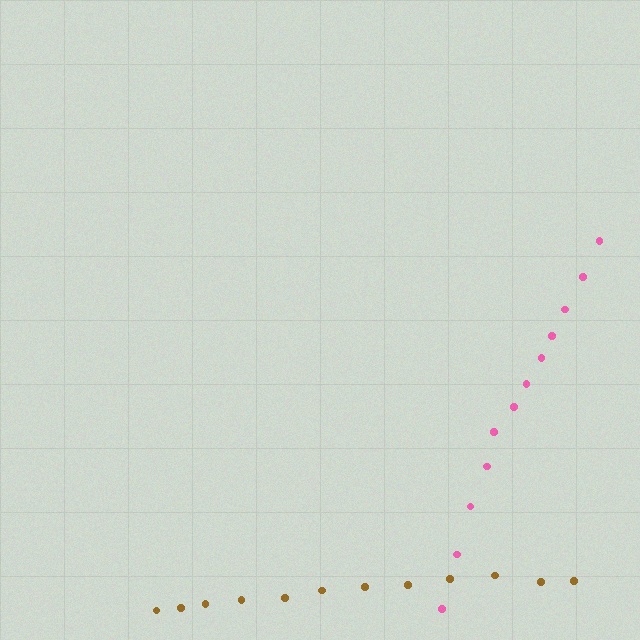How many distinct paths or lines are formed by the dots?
There are 2 distinct paths.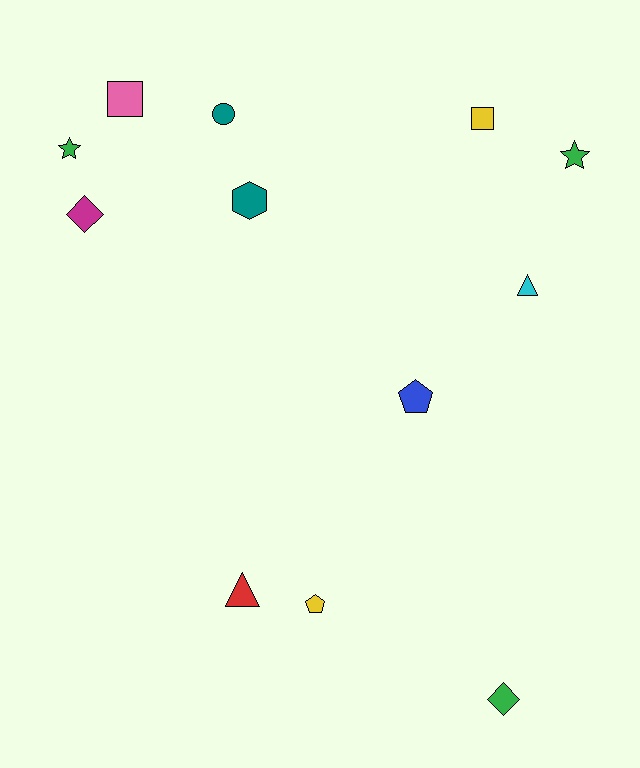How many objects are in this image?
There are 12 objects.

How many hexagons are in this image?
There is 1 hexagon.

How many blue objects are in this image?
There is 1 blue object.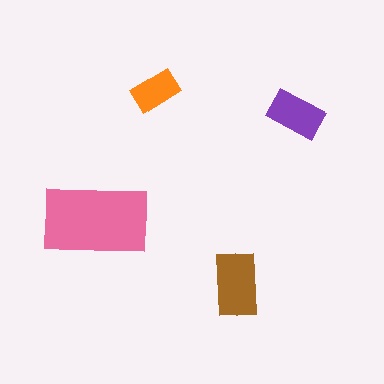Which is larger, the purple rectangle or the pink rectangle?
The pink one.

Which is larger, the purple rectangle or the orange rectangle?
The purple one.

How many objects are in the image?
There are 4 objects in the image.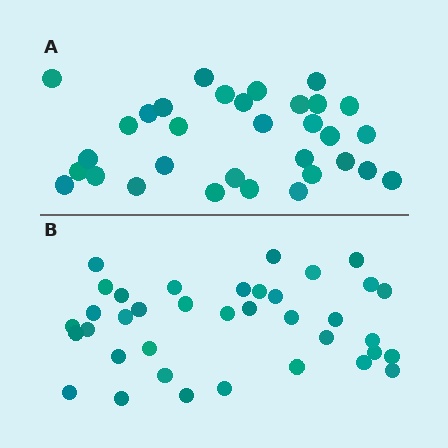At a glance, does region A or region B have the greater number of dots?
Region B (the bottom region) has more dots.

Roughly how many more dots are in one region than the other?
Region B has about 5 more dots than region A.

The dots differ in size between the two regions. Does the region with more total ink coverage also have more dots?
No. Region A has more total ink coverage because its dots are larger, but region B actually contains more individual dots. Total area can be misleading — the number of items is what matters here.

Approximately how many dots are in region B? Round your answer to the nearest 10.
About 40 dots. (The exact count is 37, which rounds to 40.)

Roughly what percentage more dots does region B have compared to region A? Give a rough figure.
About 15% more.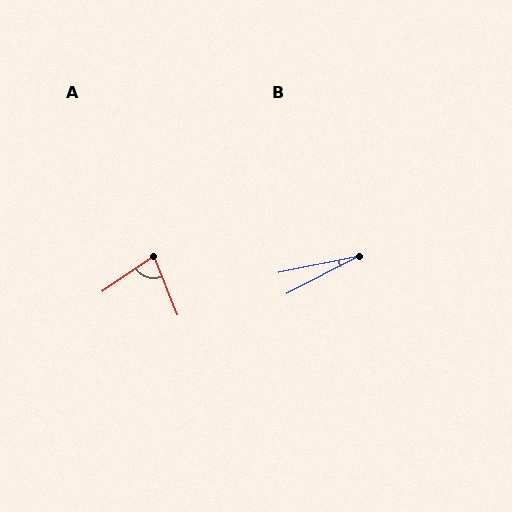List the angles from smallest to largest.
B (16°), A (77°).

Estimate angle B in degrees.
Approximately 16 degrees.